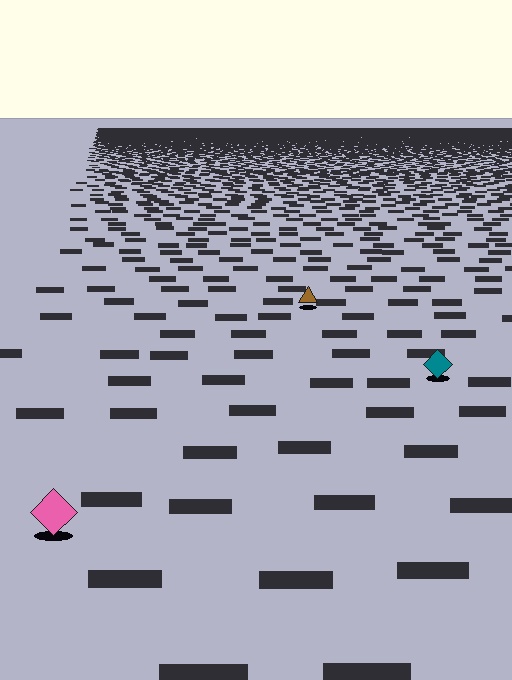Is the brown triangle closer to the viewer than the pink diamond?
No. The pink diamond is closer — you can tell from the texture gradient: the ground texture is coarser near it.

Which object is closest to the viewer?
The pink diamond is closest. The texture marks near it are larger and more spread out.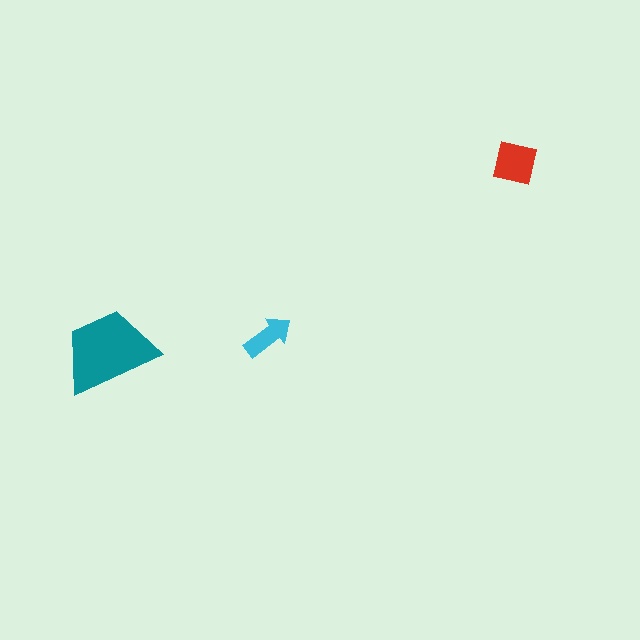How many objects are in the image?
There are 3 objects in the image.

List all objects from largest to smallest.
The teal trapezoid, the red square, the cyan arrow.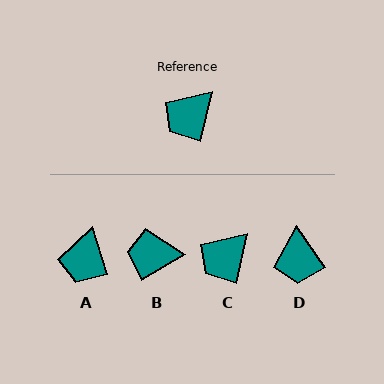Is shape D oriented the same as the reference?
No, it is off by about 48 degrees.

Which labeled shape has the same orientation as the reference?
C.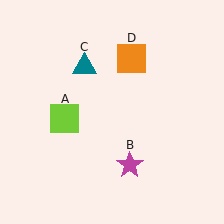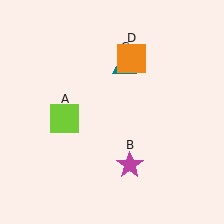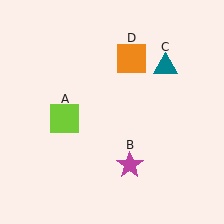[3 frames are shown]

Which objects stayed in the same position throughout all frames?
Lime square (object A) and magenta star (object B) and orange square (object D) remained stationary.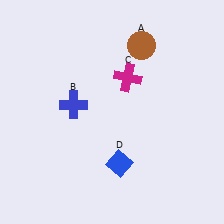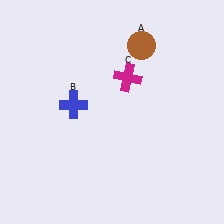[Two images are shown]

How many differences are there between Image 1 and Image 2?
There is 1 difference between the two images.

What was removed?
The blue diamond (D) was removed in Image 2.